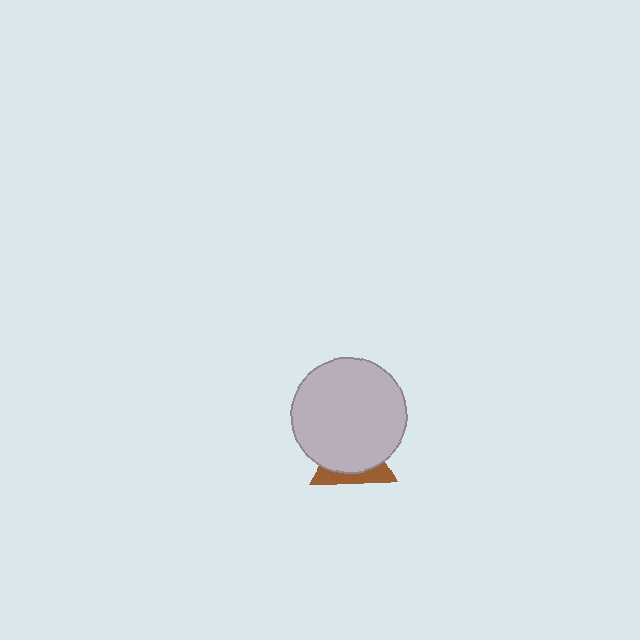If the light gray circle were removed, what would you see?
You would see the complete brown triangle.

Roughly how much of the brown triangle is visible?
A small part of it is visible (roughly 33%).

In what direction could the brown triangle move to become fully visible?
The brown triangle could move down. That would shift it out from behind the light gray circle entirely.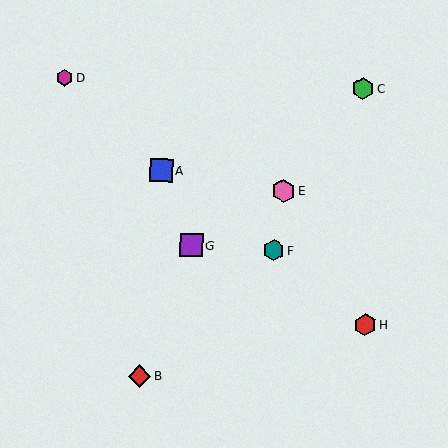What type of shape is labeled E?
Shape E is a pink hexagon.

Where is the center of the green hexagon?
The center of the green hexagon is at (363, 88).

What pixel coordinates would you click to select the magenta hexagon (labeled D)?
Click at (64, 77) to select the magenta hexagon D.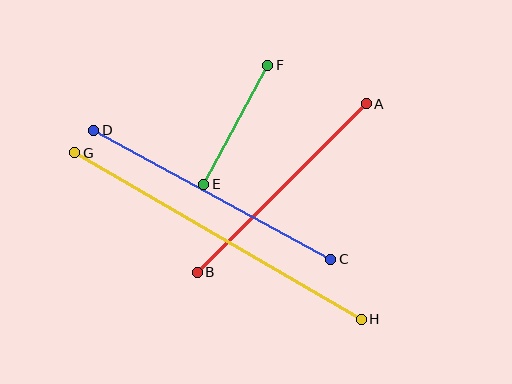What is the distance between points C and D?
The distance is approximately 270 pixels.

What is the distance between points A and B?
The distance is approximately 239 pixels.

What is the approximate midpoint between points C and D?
The midpoint is at approximately (212, 195) pixels.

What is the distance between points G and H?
The distance is approximately 331 pixels.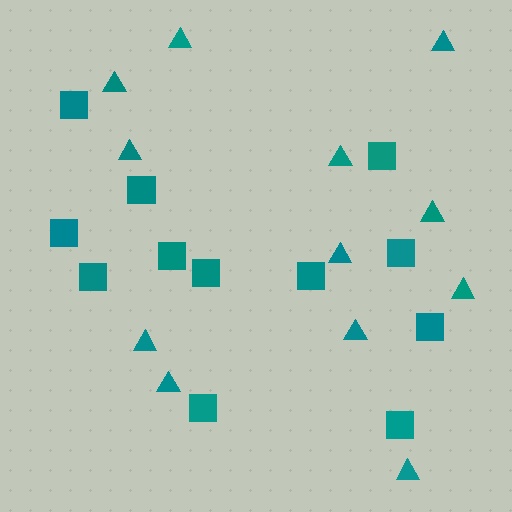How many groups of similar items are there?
There are 2 groups: one group of triangles (12) and one group of squares (12).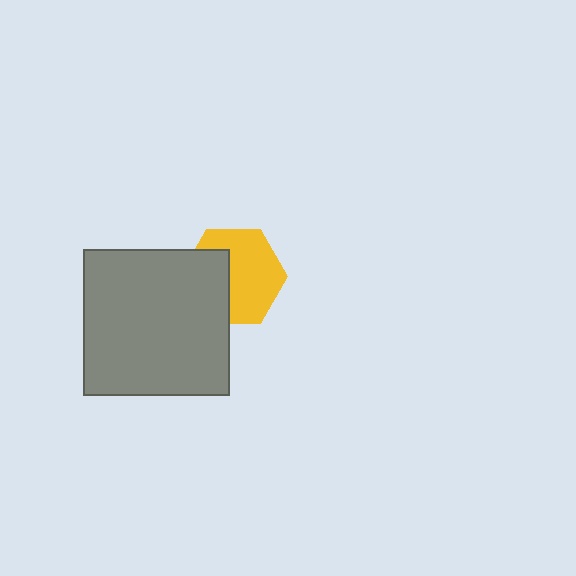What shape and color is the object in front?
The object in front is a gray square.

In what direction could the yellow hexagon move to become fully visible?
The yellow hexagon could move right. That would shift it out from behind the gray square entirely.